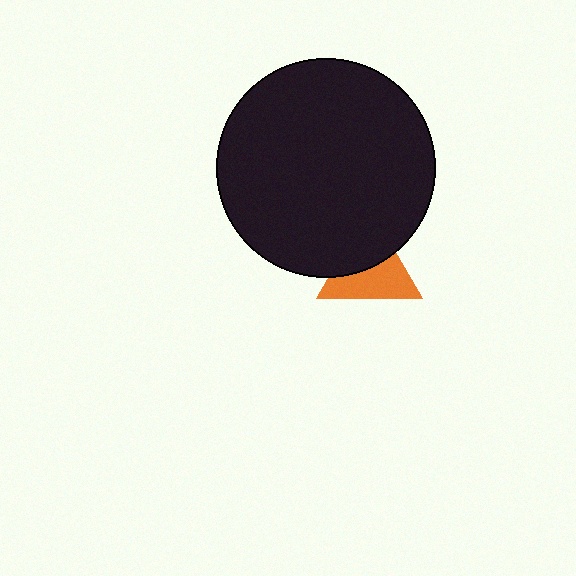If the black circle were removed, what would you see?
You would see the complete orange triangle.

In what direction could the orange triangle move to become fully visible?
The orange triangle could move down. That would shift it out from behind the black circle entirely.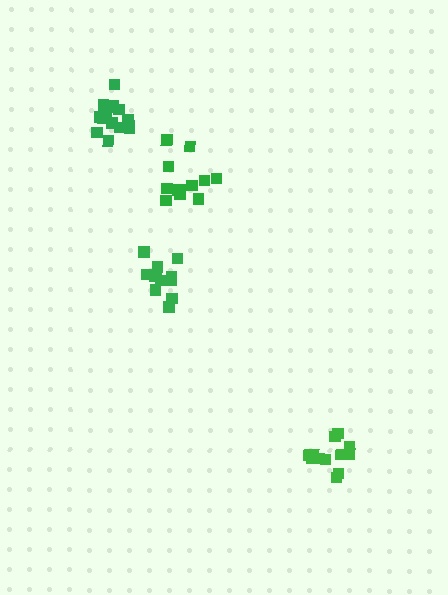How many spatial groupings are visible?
There are 4 spatial groupings.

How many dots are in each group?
Group 1: 15 dots, Group 2: 12 dots, Group 3: 13 dots, Group 4: 12 dots (52 total).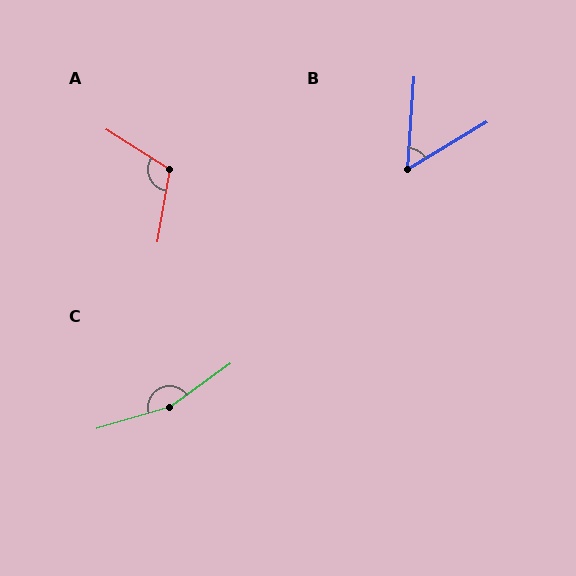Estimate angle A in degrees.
Approximately 113 degrees.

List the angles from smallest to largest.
B (55°), A (113°), C (161°).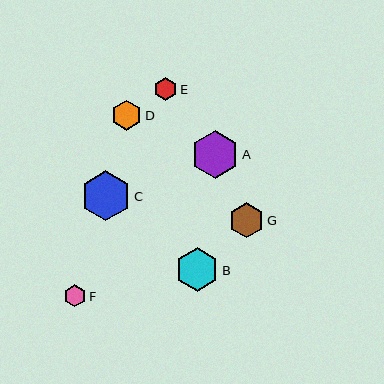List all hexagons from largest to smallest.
From largest to smallest: C, A, B, G, D, E, F.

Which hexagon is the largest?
Hexagon C is the largest with a size of approximately 50 pixels.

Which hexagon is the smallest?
Hexagon F is the smallest with a size of approximately 22 pixels.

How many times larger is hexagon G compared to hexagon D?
Hexagon G is approximately 1.2 times the size of hexagon D.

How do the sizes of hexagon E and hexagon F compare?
Hexagon E and hexagon F are approximately the same size.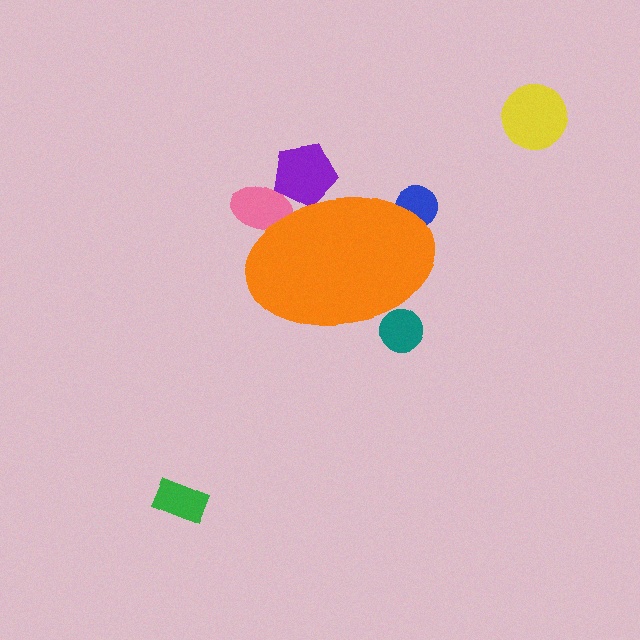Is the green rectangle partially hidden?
No, the green rectangle is fully visible.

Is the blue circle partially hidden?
Yes, the blue circle is partially hidden behind the orange ellipse.